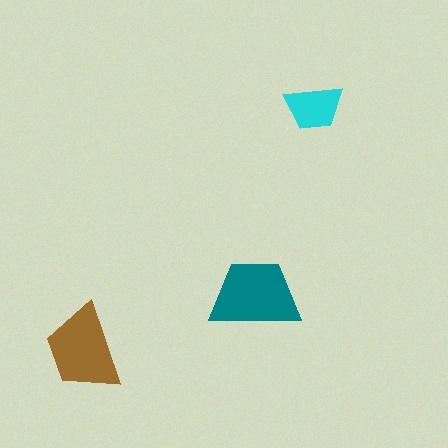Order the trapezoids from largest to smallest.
the teal one, the brown one, the cyan one.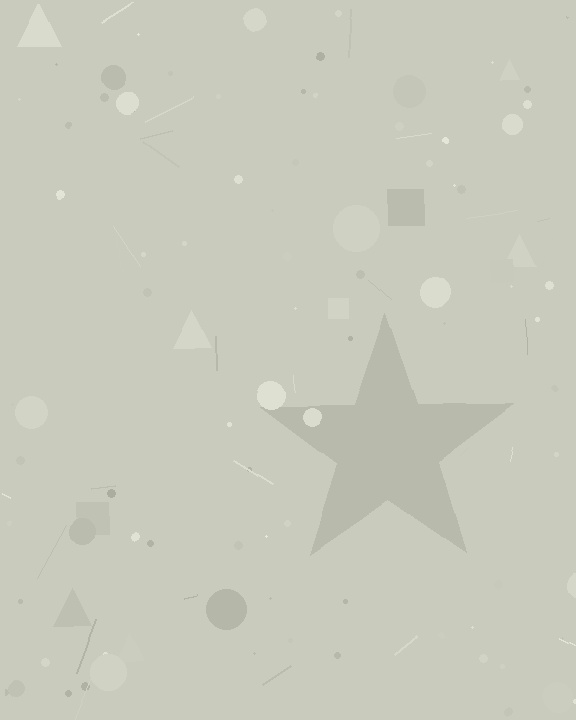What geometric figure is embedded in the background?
A star is embedded in the background.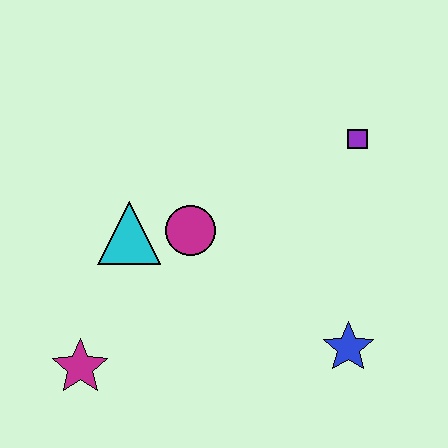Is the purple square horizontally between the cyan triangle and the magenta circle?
No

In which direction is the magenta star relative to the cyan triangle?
The magenta star is below the cyan triangle.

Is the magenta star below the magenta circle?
Yes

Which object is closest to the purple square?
The magenta circle is closest to the purple square.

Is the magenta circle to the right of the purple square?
No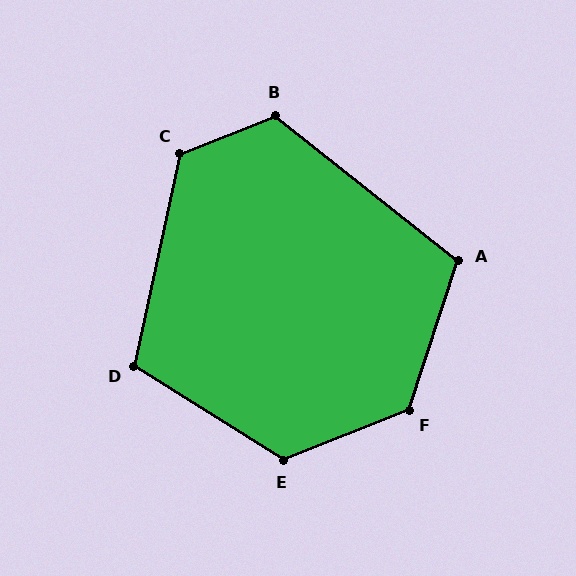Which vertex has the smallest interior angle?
D, at approximately 110 degrees.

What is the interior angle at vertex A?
Approximately 110 degrees (obtuse).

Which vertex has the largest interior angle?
F, at approximately 130 degrees.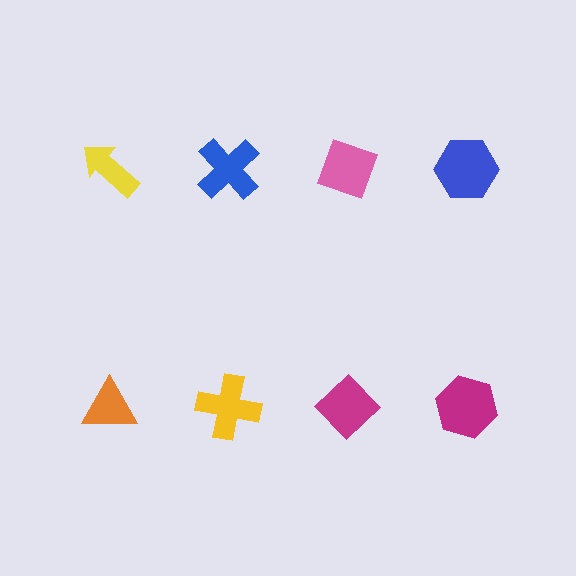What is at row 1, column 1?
A yellow arrow.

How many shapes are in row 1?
4 shapes.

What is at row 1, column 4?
A blue hexagon.